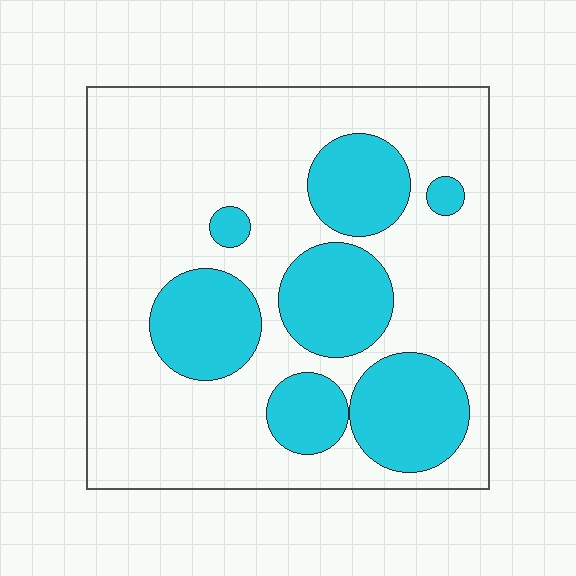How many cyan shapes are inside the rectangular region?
7.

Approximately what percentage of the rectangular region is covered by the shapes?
Approximately 30%.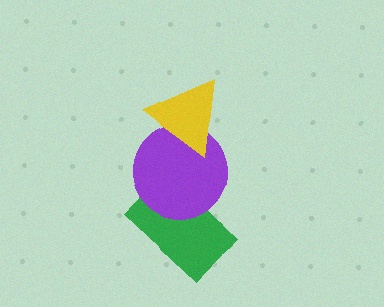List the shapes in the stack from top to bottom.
From top to bottom: the yellow triangle, the purple circle, the green rectangle.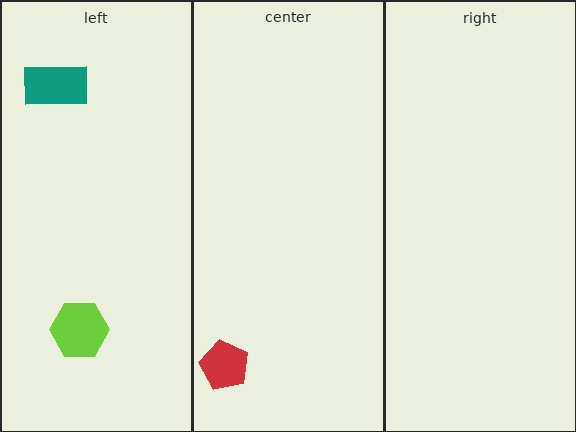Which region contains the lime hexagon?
The left region.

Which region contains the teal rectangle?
The left region.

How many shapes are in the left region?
2.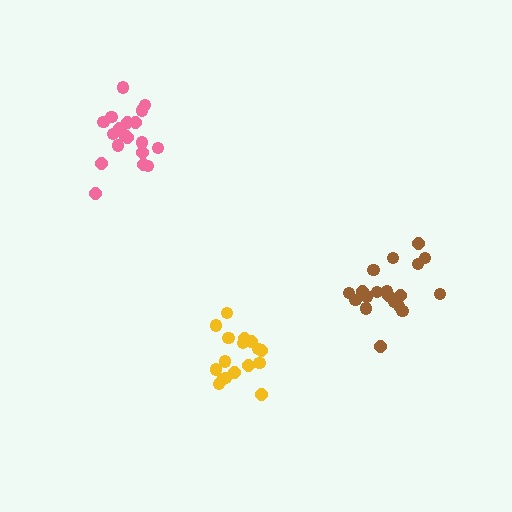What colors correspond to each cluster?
The clusters are colored: pink, yellow, brown.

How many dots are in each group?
Group 1: 19 dots, Group 2: 17 dots, Group 3: 19 dots (55 total).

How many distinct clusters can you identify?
There are 3 distinct clusters.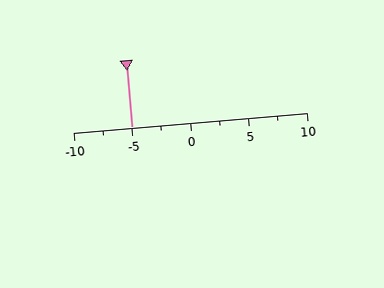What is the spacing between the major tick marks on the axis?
The major ticks are spaced 5 apart.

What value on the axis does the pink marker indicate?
The marker indicates approximately -5.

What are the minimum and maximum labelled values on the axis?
The axis runs from -10 to 10.